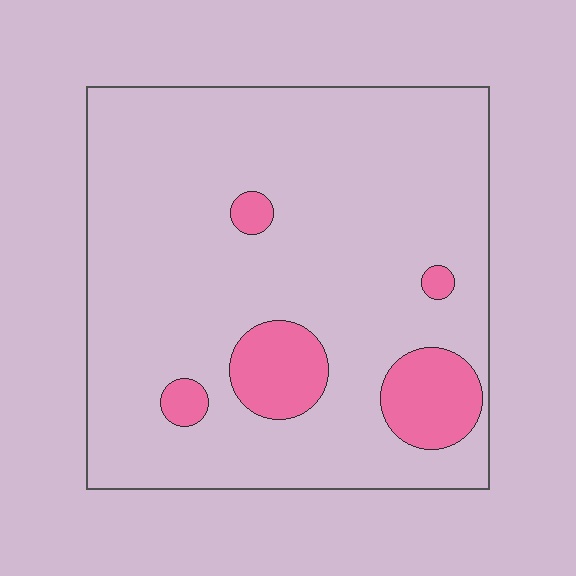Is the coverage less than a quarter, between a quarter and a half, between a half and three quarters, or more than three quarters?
Less than a quarter.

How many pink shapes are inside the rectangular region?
5.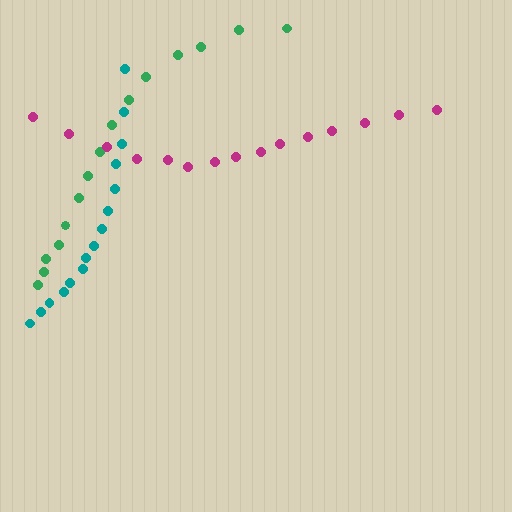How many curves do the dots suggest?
There are 3 distinct paths.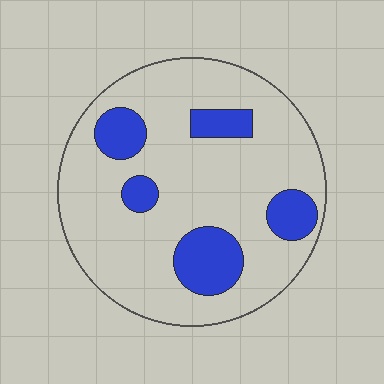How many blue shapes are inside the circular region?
5.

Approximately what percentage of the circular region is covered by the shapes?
Approximately 20%.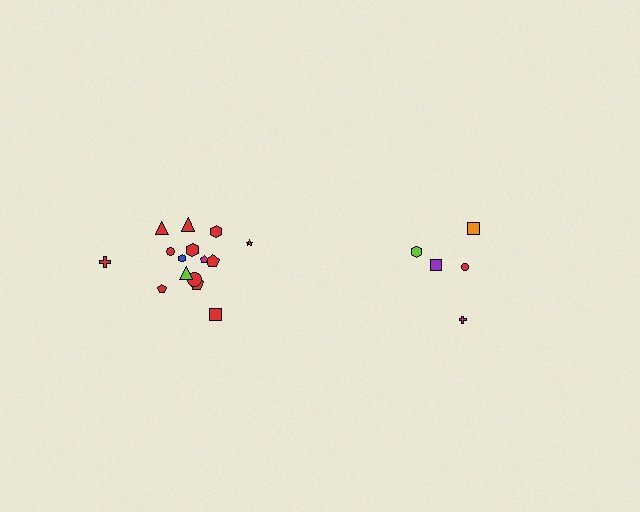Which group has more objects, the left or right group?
The left group.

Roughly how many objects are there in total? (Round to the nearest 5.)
Roughly 20 objects in total.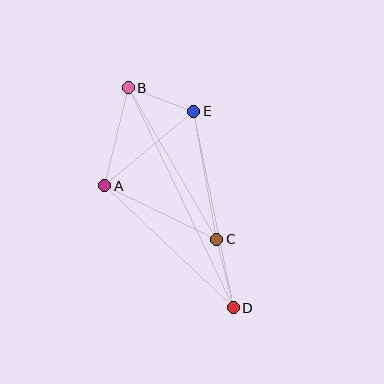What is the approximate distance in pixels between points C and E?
The distance between C and E is approximately 130 pixels.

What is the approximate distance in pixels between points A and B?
The distance between A and B is approximately 101 pixels.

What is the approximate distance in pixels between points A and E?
The distance between A and E is approximately 116 pixels.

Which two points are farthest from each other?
Points B and D are farthest from each other.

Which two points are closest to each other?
Points B and E are closest to each other.